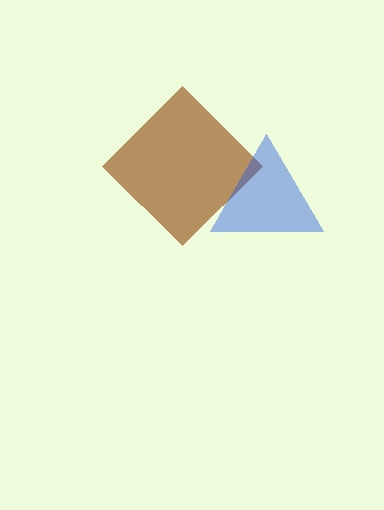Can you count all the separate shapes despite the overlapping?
Yes, there are 2 separate shapes.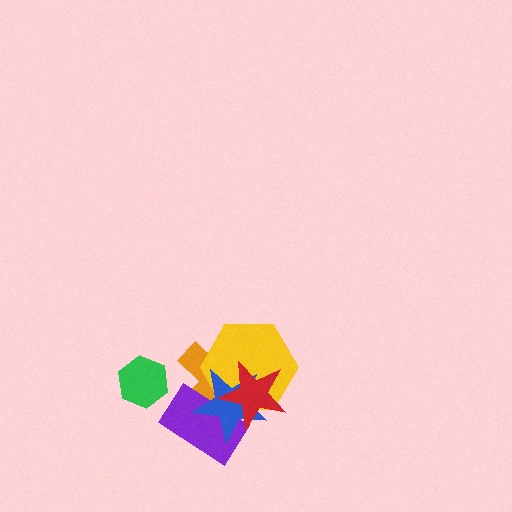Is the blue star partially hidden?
Yes, it is partially covered by another shape.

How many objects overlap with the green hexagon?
0 objects overlap with the green hexagon.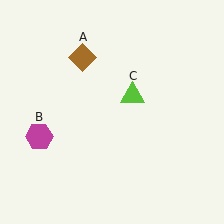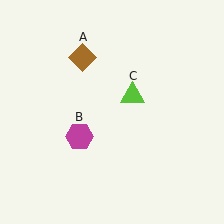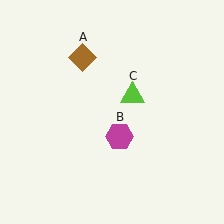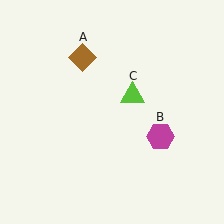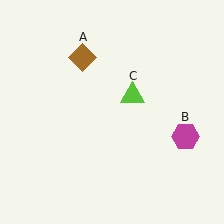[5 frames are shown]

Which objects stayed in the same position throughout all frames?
Brown diamond (object A) and lime triangle (object C) remained stationary.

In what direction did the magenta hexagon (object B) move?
The magenta hexagon (object B) moved right.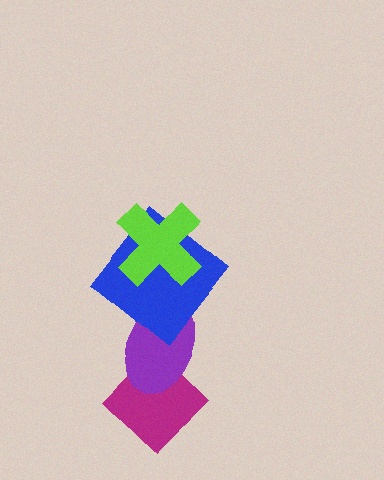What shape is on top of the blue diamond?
The lime cross is on top of the blue diamond.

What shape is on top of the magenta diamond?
The purple ellipse is on top of the magenta diamond.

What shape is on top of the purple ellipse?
The blue diamond is on top of the purple ellipse.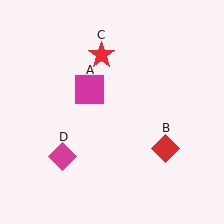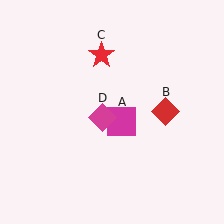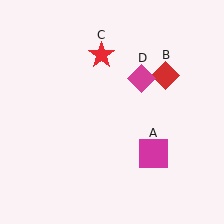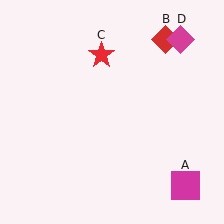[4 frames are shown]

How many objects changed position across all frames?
3 objects changed position: magenta square (object A), red diamond (object B), magenta diamond (object D).